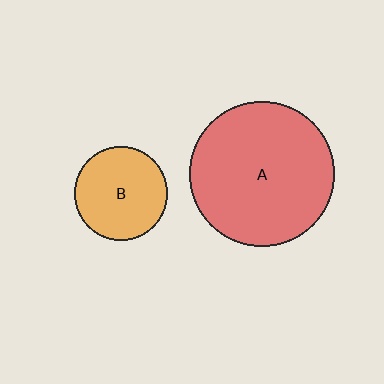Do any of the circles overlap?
No, none of the circles overlap.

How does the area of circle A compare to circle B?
Approximately 2.4 times.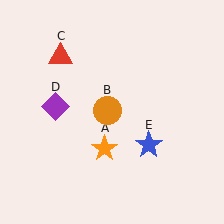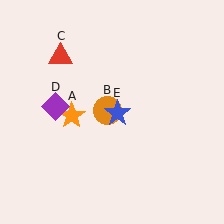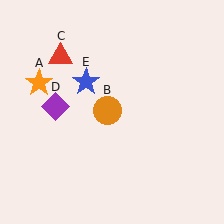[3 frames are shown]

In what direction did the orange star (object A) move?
The orange star (object A) moved up and to the left.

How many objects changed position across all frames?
2 objects changed position: orange star (object A), blue star (object E).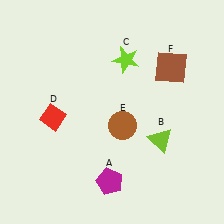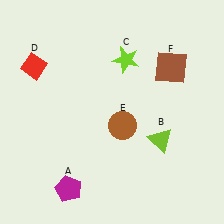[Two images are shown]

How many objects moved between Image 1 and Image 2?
2 objects moved between the two images.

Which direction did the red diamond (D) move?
The red diamond (D) moved up.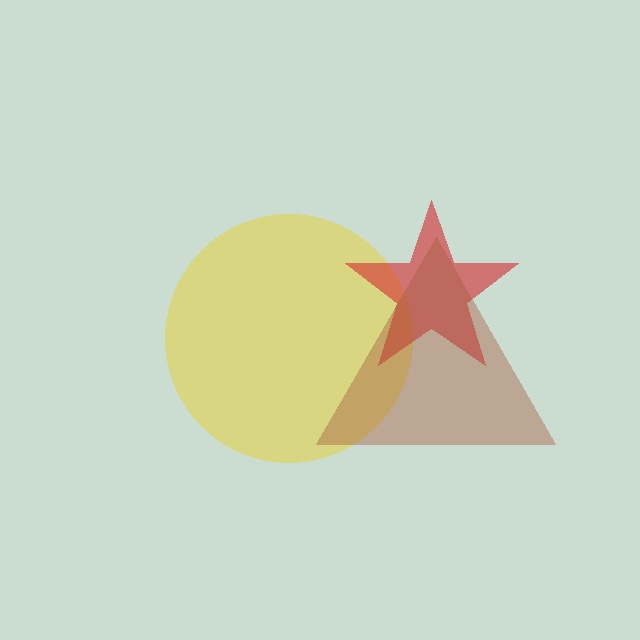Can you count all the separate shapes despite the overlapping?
Yes, there are 3 separate shapes.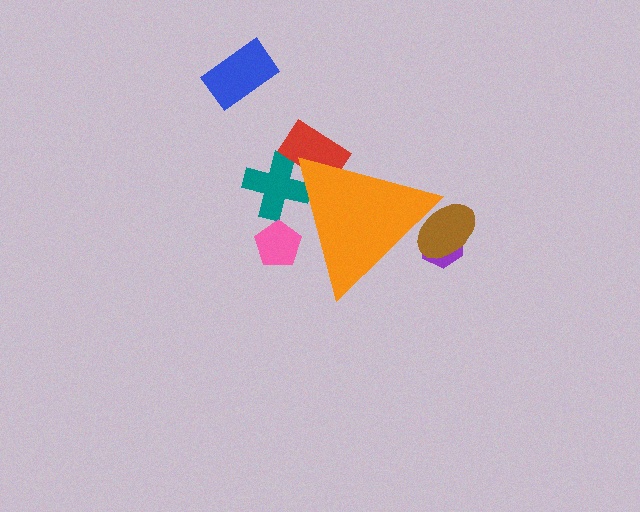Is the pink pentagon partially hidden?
Yes, the pink pentagon is partially hidden behind the orange triangle.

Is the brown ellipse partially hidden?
Yes, the brown ellipse is partially hidden behind the orange triangle.